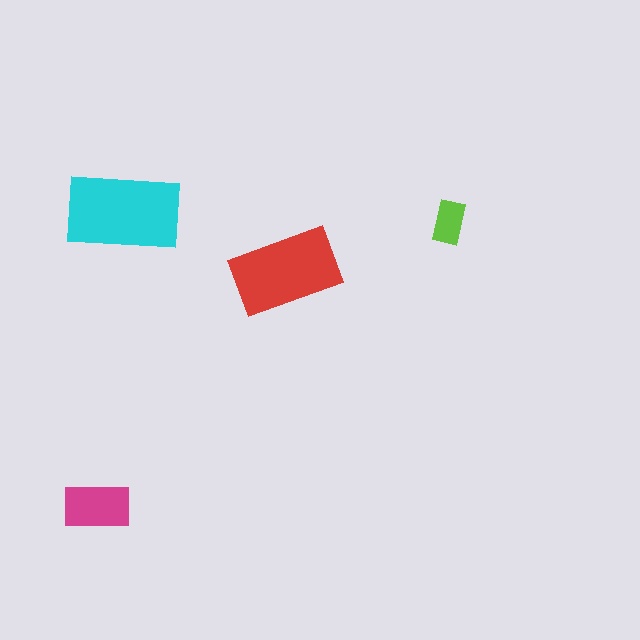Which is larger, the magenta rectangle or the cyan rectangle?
The cyan one.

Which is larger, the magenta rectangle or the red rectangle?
The red one.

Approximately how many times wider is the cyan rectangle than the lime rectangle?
About 2.5 times wider.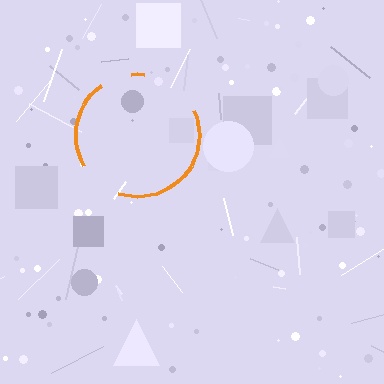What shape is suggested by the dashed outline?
The dashed outline suggests a circle.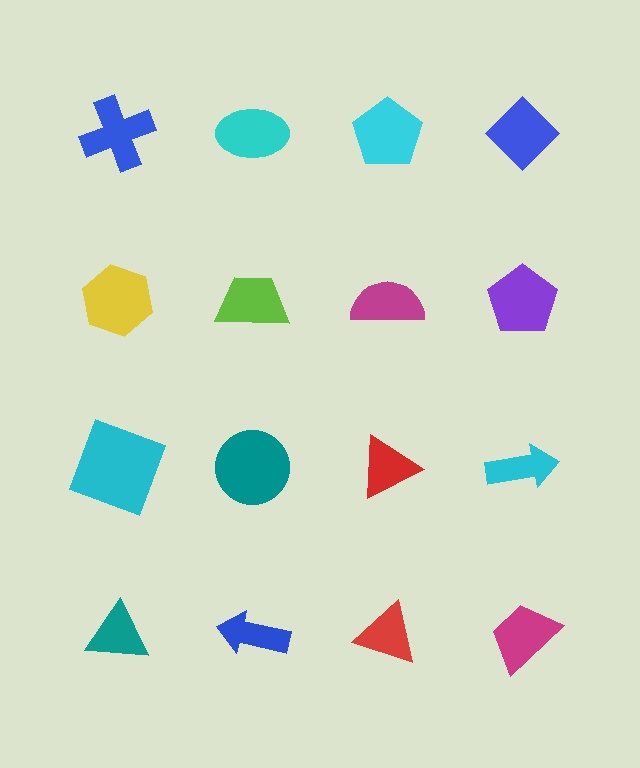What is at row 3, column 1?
A cyan square.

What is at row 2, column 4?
A purple pentagon.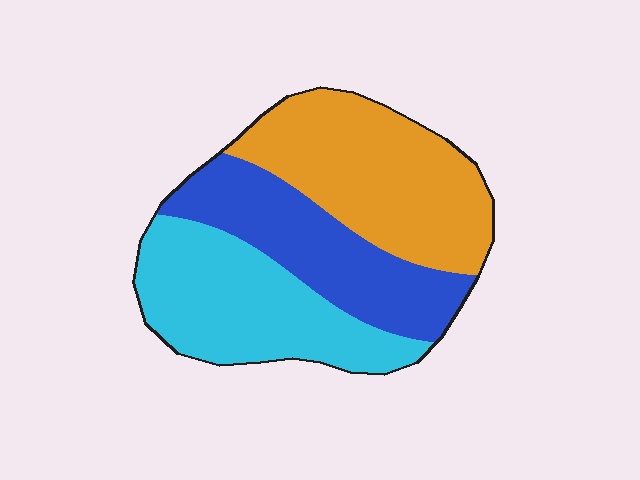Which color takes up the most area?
Orange, at roughly 40%.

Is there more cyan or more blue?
Cyan.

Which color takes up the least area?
Blue, at roughly 30%.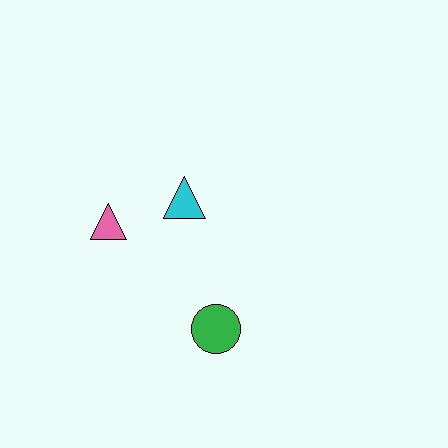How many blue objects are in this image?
There are no blue objects.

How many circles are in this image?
There is 1 circle.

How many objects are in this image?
There are 3 objects.